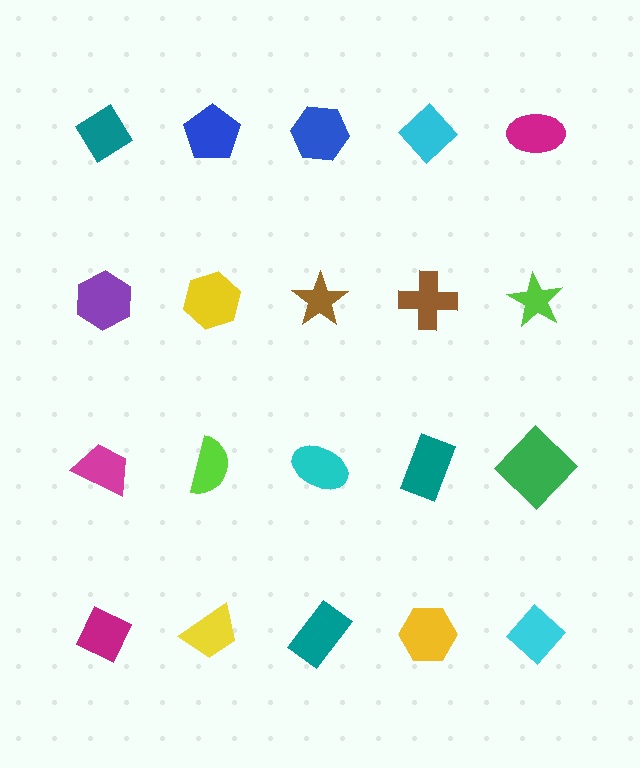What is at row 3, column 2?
A lime semicircle.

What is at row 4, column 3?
A teal rectangle.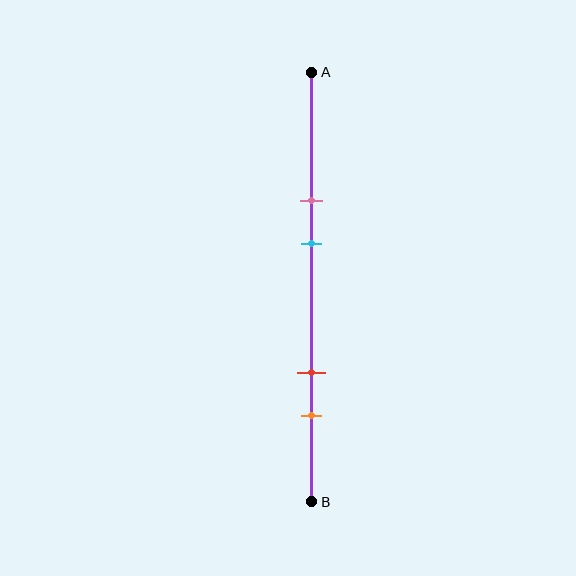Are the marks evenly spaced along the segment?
No, the marks are not evenly spaced.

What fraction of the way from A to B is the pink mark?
The pink mark is approximately 30% (0.3) of the way from A to B.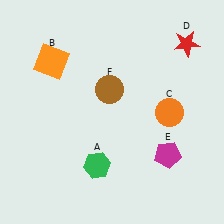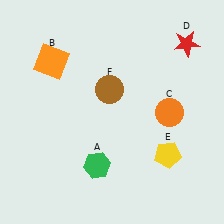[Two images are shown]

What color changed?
The pentagon (E) changed from magenta in Image 1 to yellow in Image 2.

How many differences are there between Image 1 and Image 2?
There is 1 difference between the two images.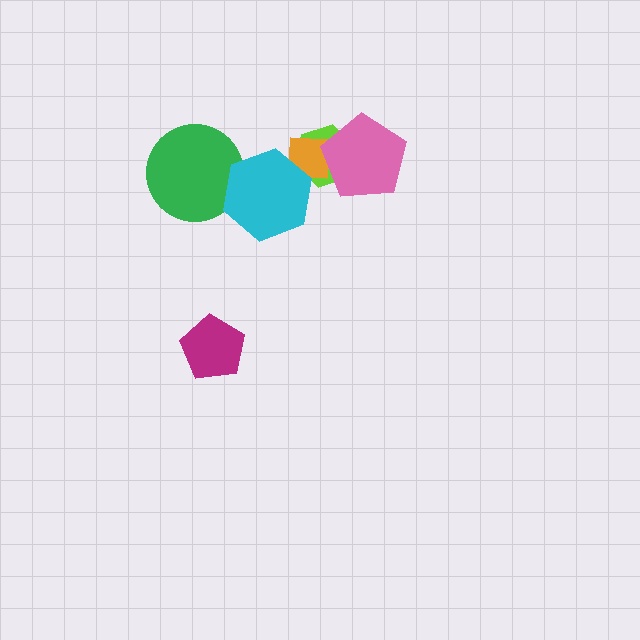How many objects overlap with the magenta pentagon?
0 objects overlap with the magenta pentagon.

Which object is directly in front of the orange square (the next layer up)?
The pink pentagon is directly in front of the orange square.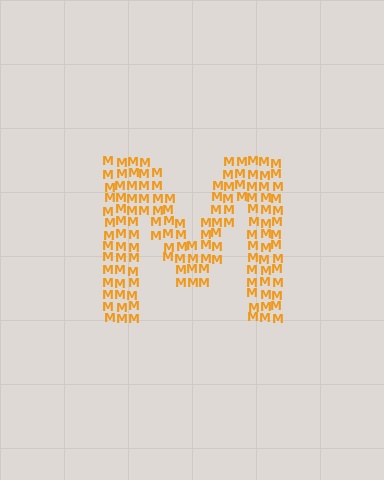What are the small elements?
The small elements are letter M's.